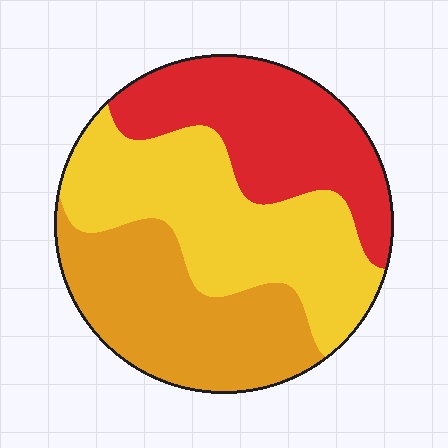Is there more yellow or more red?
Yellow.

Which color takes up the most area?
Yellow, at roughly 40%.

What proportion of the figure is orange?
Orange takes up about one third (1/3) of the figure.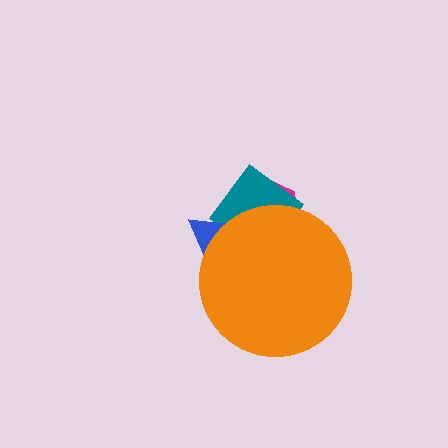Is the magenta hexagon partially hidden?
Yes, the magenta hexagon is partially hidden behind the orange circle.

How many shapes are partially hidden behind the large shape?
3 shapes are partially hidden.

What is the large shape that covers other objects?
An orange circle.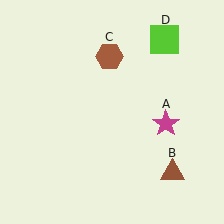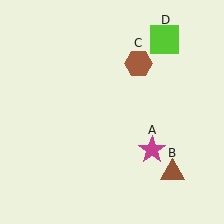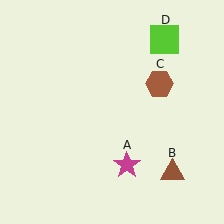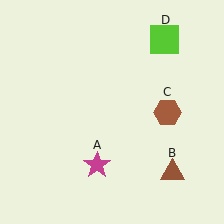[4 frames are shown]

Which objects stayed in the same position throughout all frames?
Brown triangle (object B) and lime square (object D) remained stationary.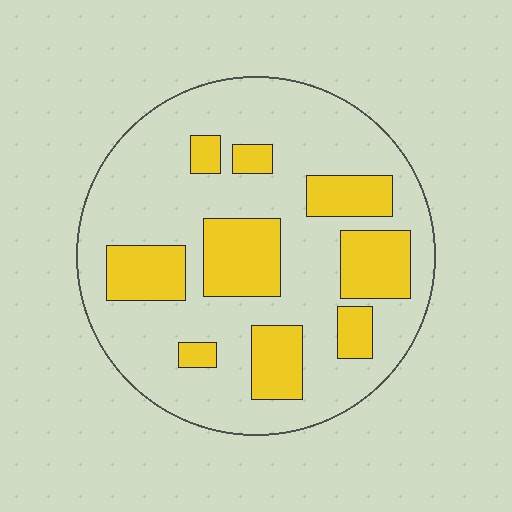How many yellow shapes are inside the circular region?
9.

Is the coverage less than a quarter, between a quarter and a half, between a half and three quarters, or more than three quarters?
Between a quarter and a half.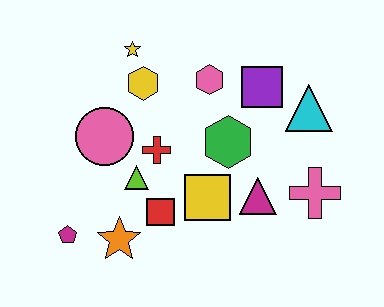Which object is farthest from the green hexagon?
The magenta pentagon is farthest from the green hexagon.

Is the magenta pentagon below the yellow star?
Yes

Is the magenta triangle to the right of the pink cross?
No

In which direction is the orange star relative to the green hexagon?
The orange star is to the left of the green hexagon.